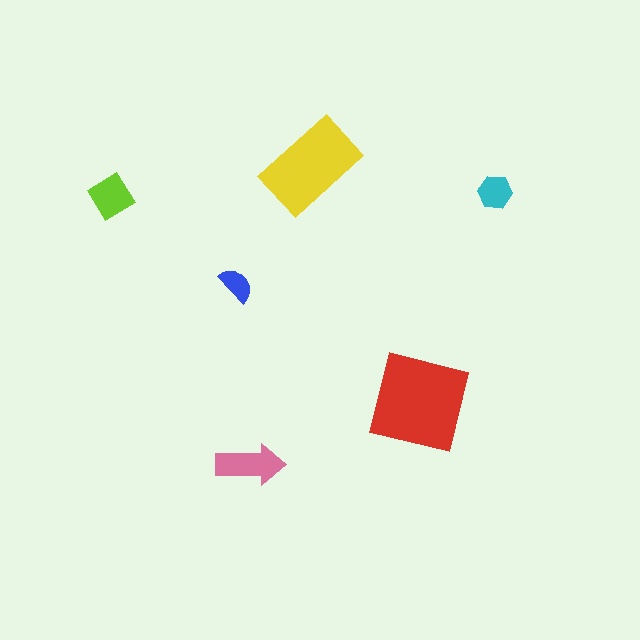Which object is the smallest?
The blue semicircle.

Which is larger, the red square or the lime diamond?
The red square.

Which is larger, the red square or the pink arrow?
The red square.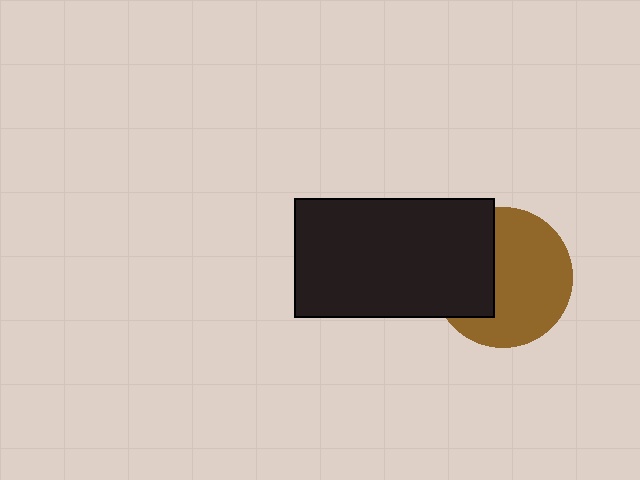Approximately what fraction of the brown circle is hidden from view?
Roughly 37% of the brown circle is hidden behind the black rectangle.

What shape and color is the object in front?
The object in front is a black rectangle.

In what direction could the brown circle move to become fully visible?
The brown circle could move right. That would shift it out from behind the black rectangle entirely.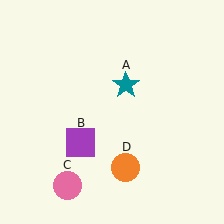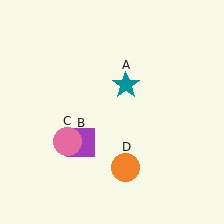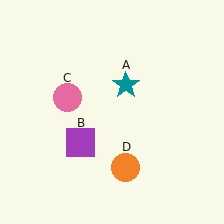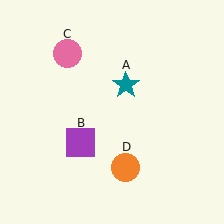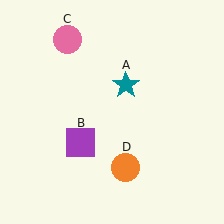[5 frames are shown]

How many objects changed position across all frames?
1 object changed position: pink circle (object C).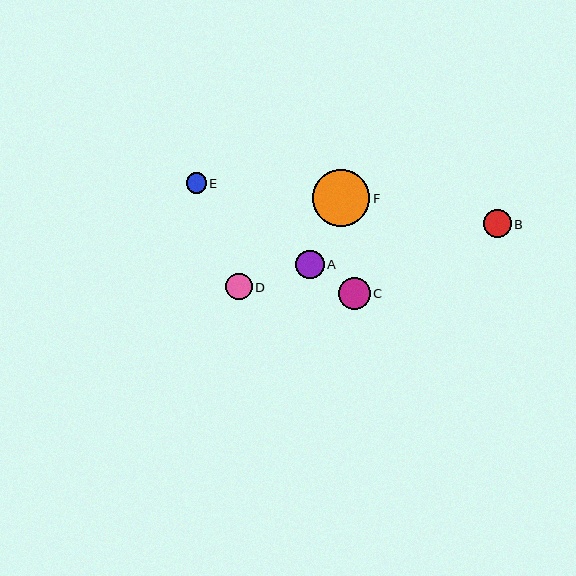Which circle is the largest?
Circle F is the largest with a size of approximately 57 pixels.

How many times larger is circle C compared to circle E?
Circle C is approximately 1.6 times the size of circle E.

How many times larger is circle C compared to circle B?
Circle C is approximately 1.1 times the size of circle B.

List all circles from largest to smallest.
From largest to smallest: F, C, A, B, D, E.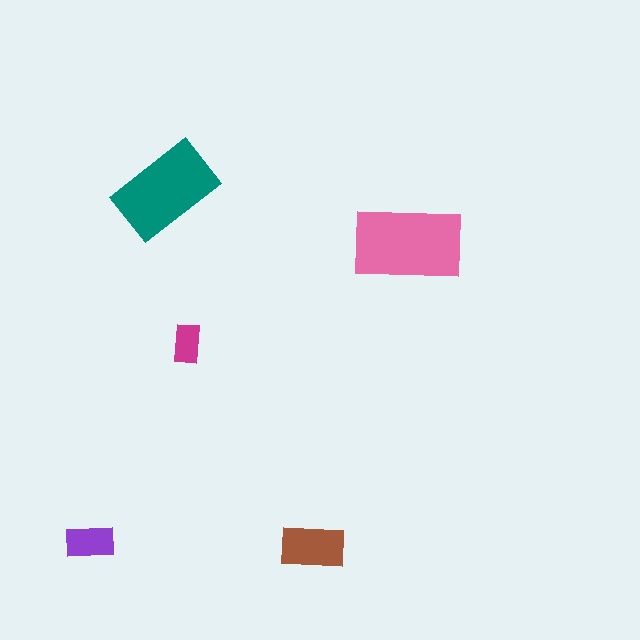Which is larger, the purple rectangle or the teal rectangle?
The teal one.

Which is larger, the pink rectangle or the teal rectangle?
The pink one.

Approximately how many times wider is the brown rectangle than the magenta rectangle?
About 1.5 times wider.